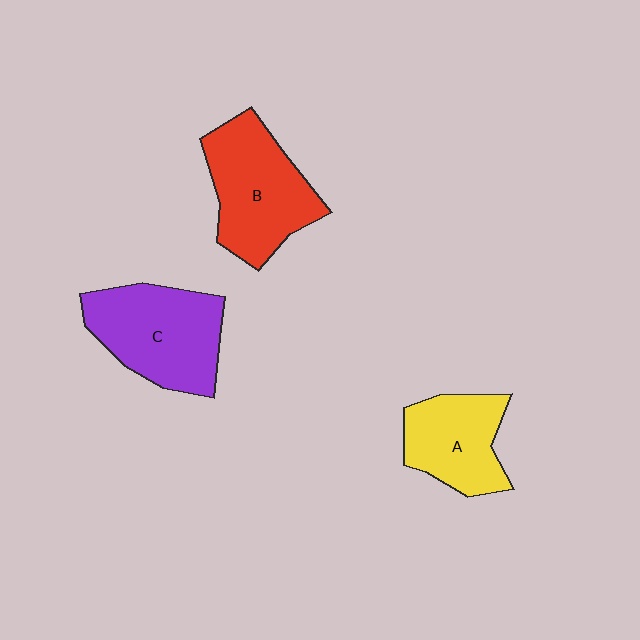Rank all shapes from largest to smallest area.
From largest to smallest: C (purple), B (red), A (yellow).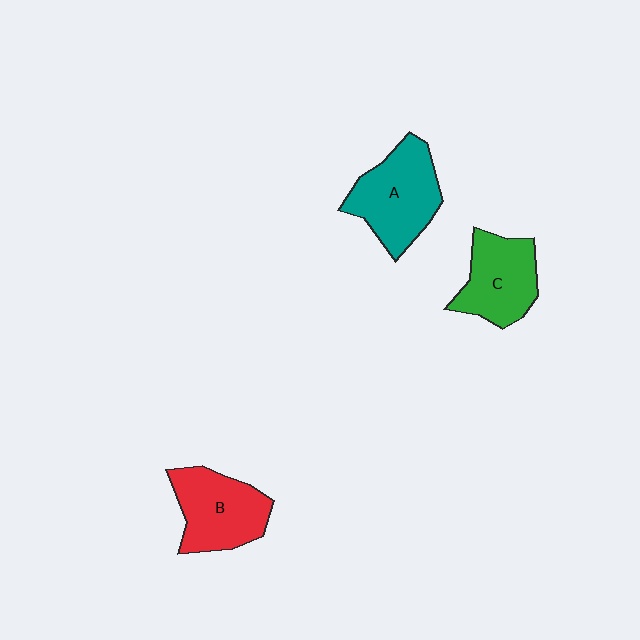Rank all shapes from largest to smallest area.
From largest to smallest: A (teal), B (red), C (green).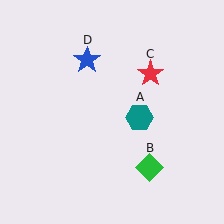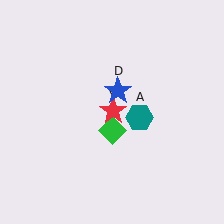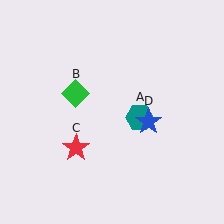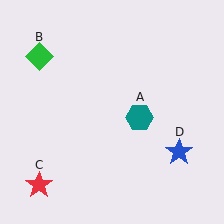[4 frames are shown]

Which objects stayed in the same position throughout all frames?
Teal hexagon (object A) remained stationary.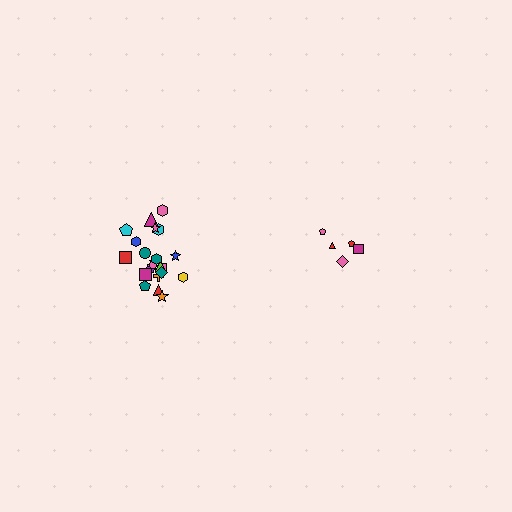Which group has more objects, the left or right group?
The left group.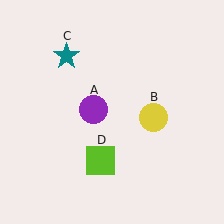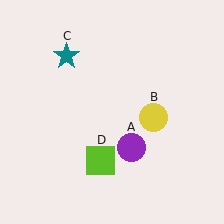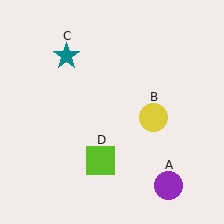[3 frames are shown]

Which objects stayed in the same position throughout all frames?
Yellow circle (object B) and teal star (object C) and lime square (object D) remained stationary.